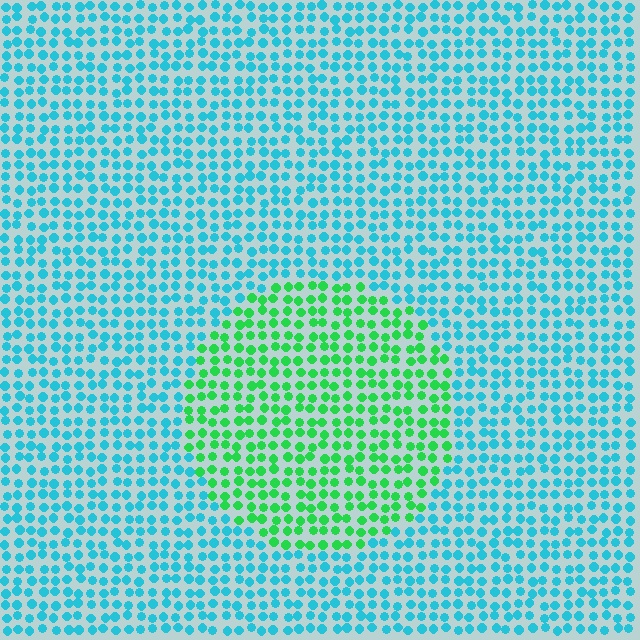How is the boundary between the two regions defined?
The boundary is defined purely by a slight shift in hue (about 55 degrees). Spacing, size, and orientation are identical on both sides.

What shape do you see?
I see a circle.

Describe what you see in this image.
The image is filled with small cyan elements in a uniform arrangement. A circle-shaped region is visible where the elements are tinted to a slightly different hue, forming a subtle color boundary.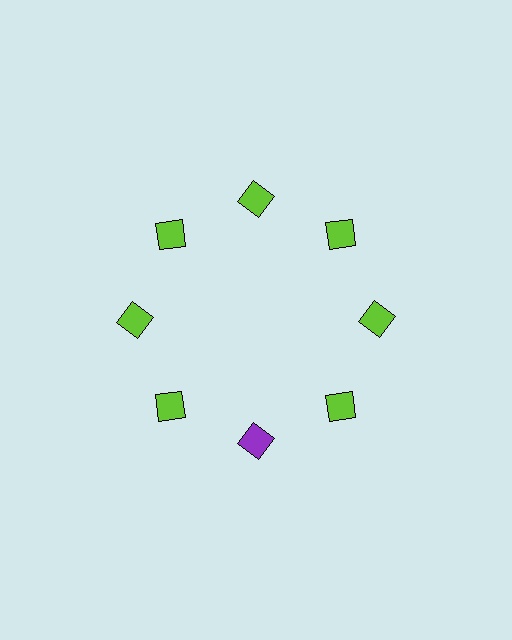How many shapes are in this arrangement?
There are 8 shapes arranged in a ring pattern.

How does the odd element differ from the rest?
It has a different color: purple instead of lime.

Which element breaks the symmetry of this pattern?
The purple diamond at roughly the 6 o'clock position breaks the symmetry. All other shapes are lime diamonds.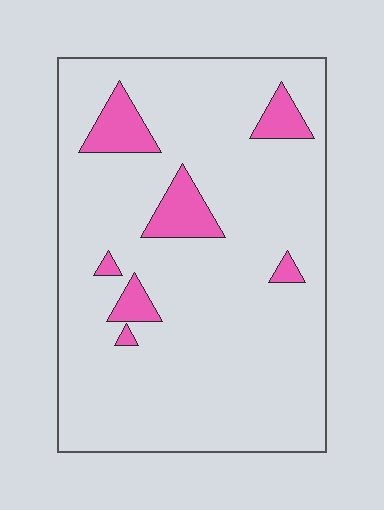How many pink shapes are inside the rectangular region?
7.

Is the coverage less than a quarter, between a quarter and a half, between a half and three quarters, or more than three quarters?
Less than a quarter.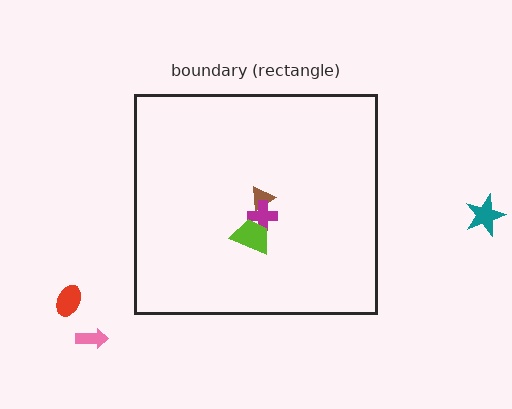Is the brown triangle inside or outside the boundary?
Inside.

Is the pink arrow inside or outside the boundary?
Outside.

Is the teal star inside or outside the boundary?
Outside.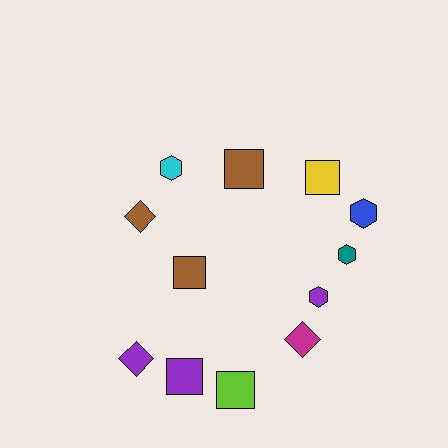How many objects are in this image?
There are 12 objects.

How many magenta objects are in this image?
There is 1 magenta object.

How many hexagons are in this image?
There are 4 hexagons.